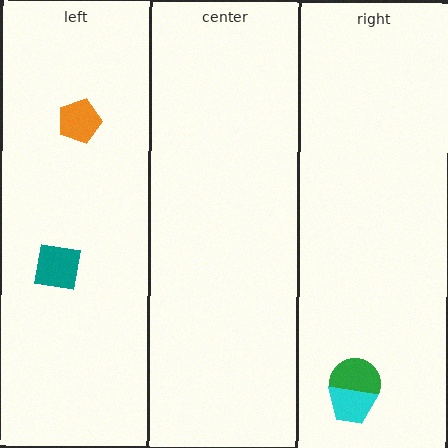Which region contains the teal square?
The left region.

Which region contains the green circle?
The right region.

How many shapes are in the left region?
2.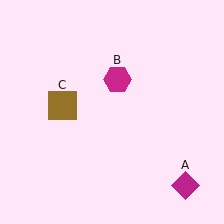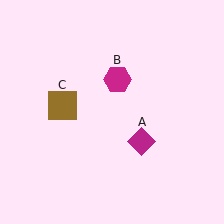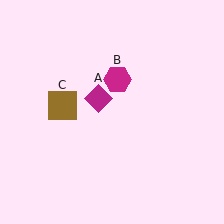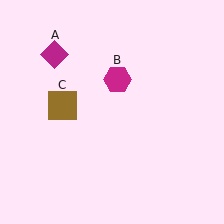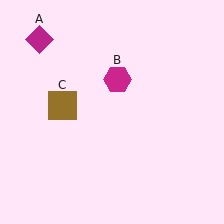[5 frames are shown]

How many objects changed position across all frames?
1 object changed position: magenta diamond (object A).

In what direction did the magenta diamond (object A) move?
The magenta diamond (object A) moved up and to the left.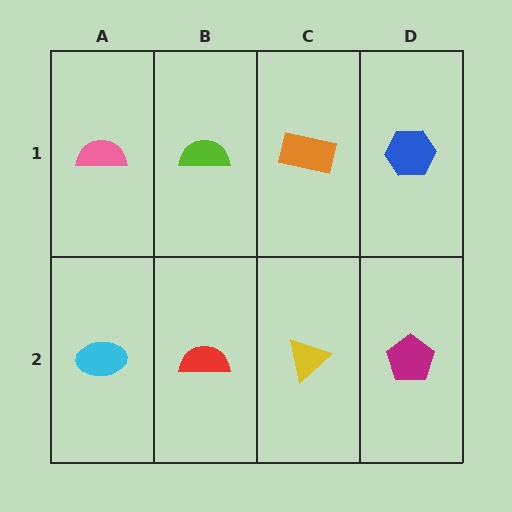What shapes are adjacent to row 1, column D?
A magenta pentagon (row 2, column D), an orange rectangle (row 1, column C).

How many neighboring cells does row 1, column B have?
3.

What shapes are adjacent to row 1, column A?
A cyan ellipse (row 2, column A), a lime semicircle (row 1, column B).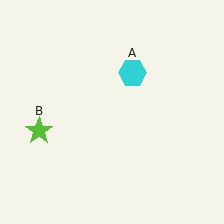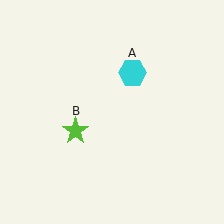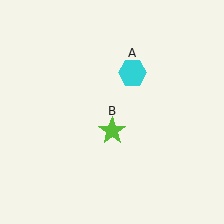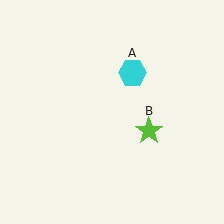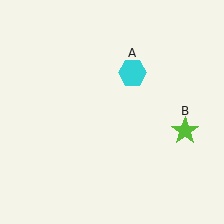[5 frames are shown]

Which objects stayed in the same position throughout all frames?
Cyan hexagon (object A) remained stationary.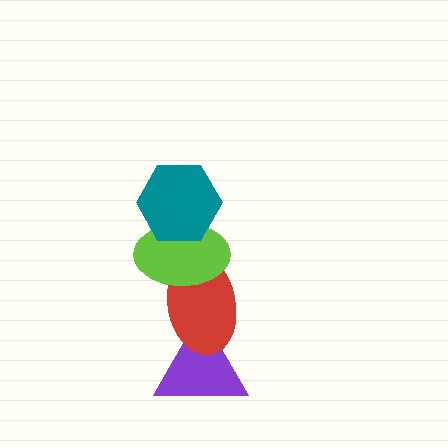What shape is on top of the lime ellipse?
The teal hexagon is on top of the lime ellipse.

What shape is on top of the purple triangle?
The red ellipse is on top of the purple triangle.